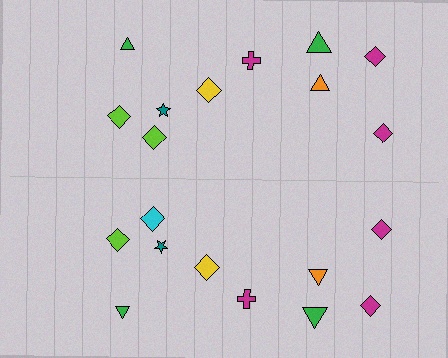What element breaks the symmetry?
The cyan diamond on the bottom side breaks the symmetry — its mirror counterpart is lime.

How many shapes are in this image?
There are 20 shapes in this image.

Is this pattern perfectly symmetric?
No, the pattern is not perfectly symmetric. The cyan diamond on the bottom side breaks the symmetry — its mirror counterpart is lime.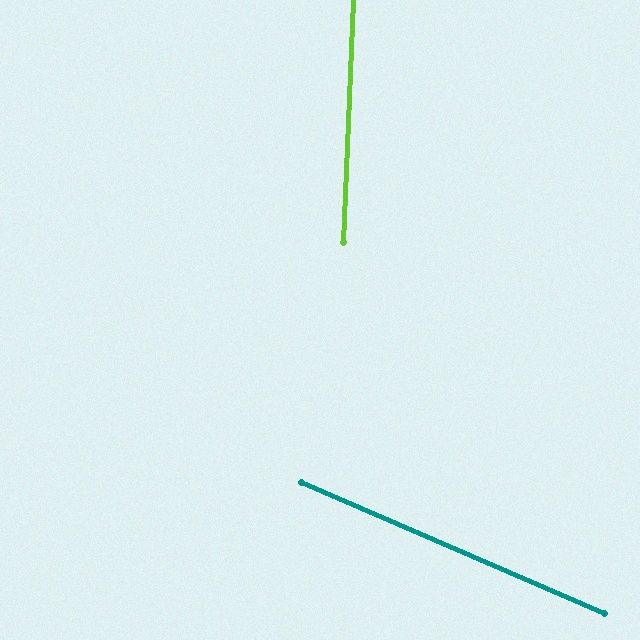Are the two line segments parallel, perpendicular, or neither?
Neither parallel nor perpendicular — they differ by about 69°.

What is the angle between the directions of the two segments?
Approximately 69 degrees.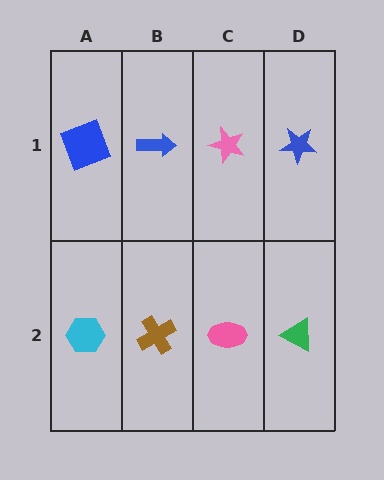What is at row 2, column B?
A brown cross.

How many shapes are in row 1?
4 shapes.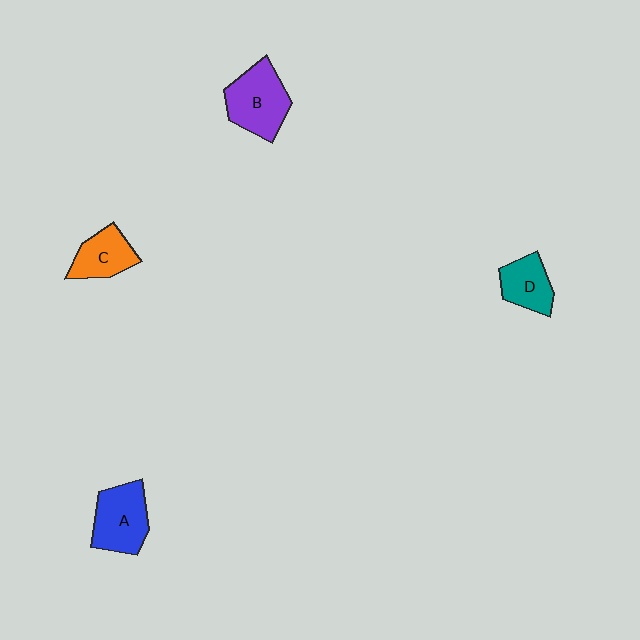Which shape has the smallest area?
Shape D (teal).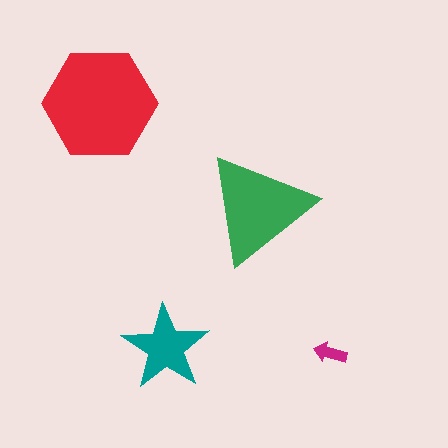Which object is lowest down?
The magenta arrow is bottommost.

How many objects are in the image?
There are 4 objects in the image.